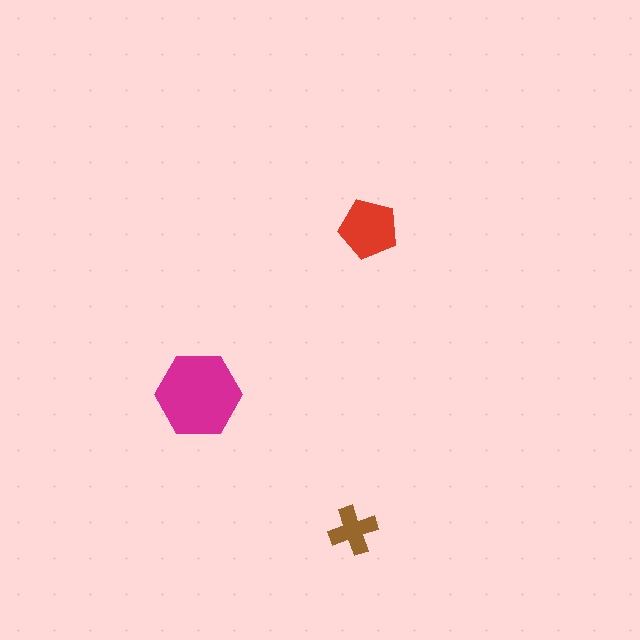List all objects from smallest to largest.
The brown cross, the red pentagon, the magenta hexagon.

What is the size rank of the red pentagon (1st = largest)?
2nd.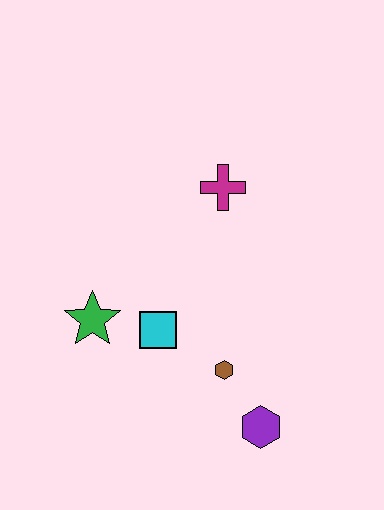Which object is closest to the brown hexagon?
The purple hexagon is closest to the brown hexagon.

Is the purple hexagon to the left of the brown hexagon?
No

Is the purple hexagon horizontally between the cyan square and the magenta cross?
No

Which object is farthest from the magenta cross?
The purple hexagon is farthest from the magenta cross.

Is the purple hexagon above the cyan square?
No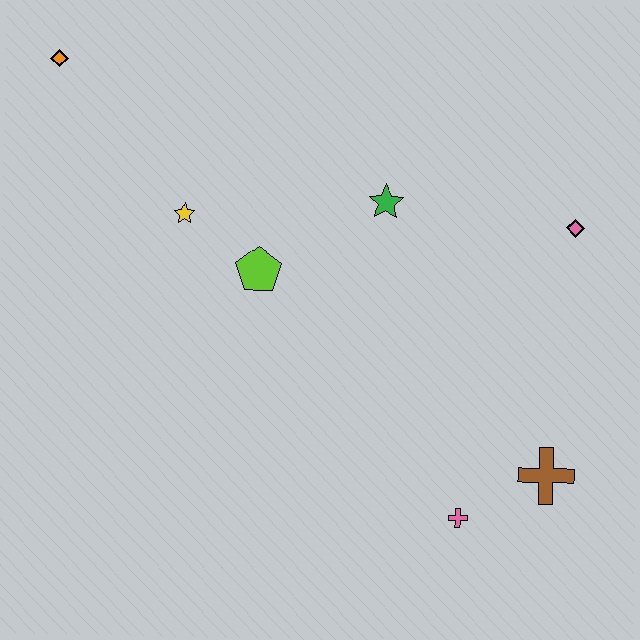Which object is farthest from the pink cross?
The orange diamond is farthest from the pink cross.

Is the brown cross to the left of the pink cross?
No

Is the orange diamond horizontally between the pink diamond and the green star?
No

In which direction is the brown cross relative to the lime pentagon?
The brown cross is to the right of the lime pentagon.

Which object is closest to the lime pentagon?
The yellow star is closest to the lime pentagon.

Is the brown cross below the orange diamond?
Yes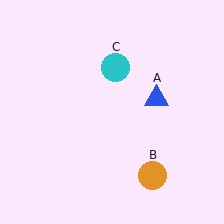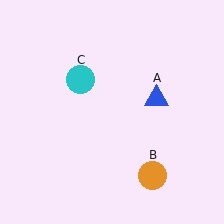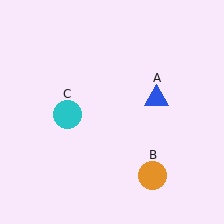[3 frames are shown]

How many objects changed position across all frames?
1 object changed position: cyan circle (object C).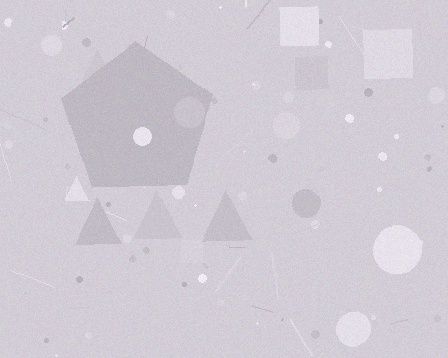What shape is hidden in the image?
A pentagon is hidden in the image.